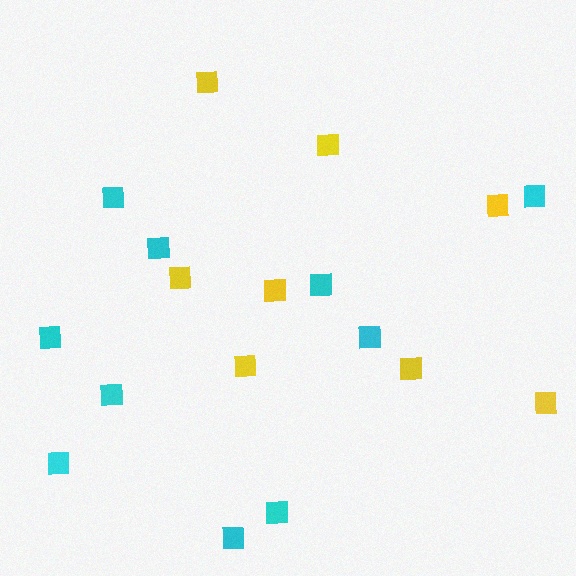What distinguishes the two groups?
There are 2 groups: one group of yellow squares (8) and one group of cyan squares (10).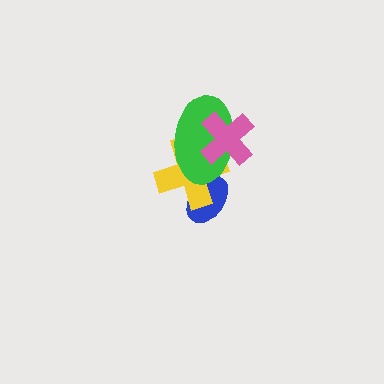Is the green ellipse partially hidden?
Yes, it is partially covered by another shape.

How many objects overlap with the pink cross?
2 objects overlap with the pink cross.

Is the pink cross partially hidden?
No, no other shape covers it.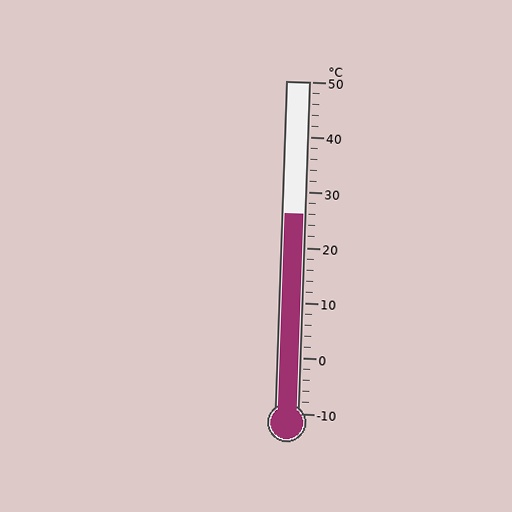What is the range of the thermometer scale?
The thermometer scale ranges from -10°C to 50°C.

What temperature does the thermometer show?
The thermometer shows approximately 26°C.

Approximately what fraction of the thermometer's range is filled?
The thermometer is filled to approximately 60% of its range.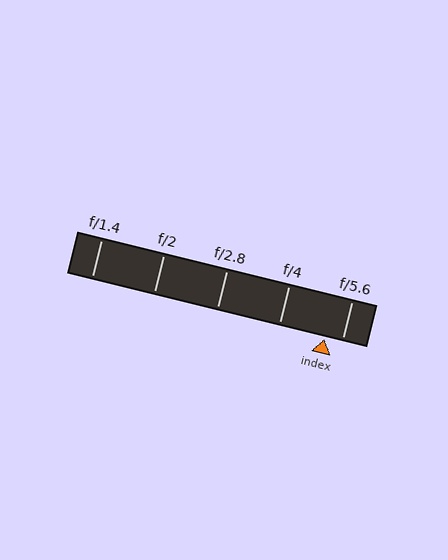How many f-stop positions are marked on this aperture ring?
There are 5 f-stop positions marked.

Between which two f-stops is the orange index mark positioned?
The index mark is between f/4 and f/5.6.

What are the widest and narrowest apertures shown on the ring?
The widest aperture shown is f/1.4 and the narrowest is f/5.6.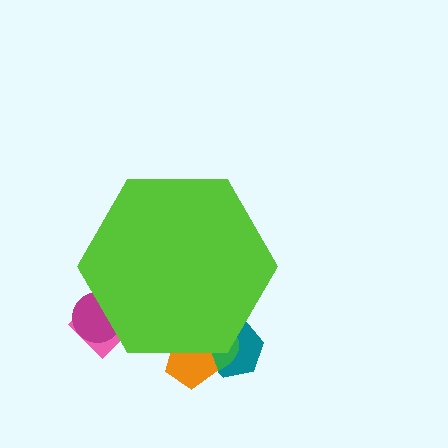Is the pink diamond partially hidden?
Yes, the pink diamond is partially hidden behind the lime hexagon.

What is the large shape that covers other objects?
A lime hexagon.